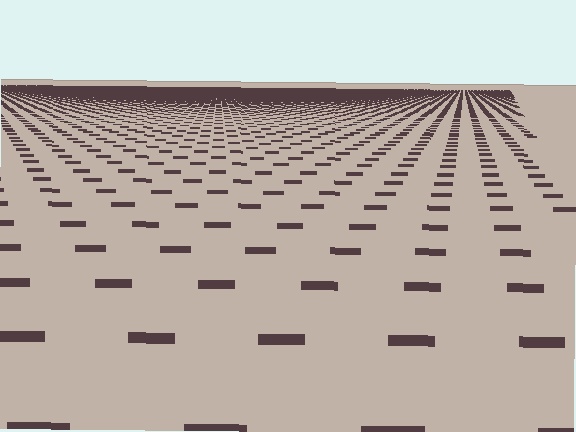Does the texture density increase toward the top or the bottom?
Density increases toward the top.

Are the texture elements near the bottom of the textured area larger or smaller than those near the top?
Larger. Near the bottom, elements are closer to the viewer and appear at a bigger on-screen size.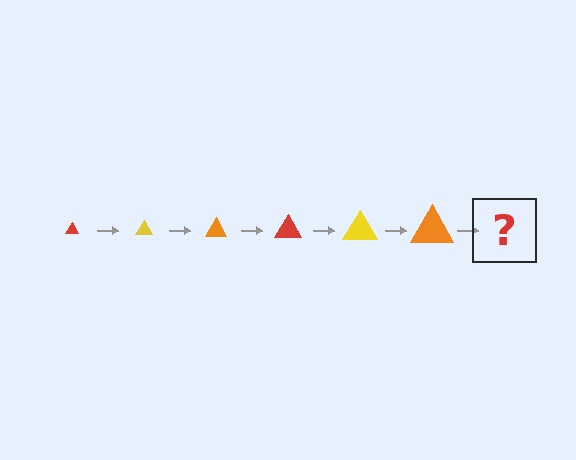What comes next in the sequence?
The next element should be a red triangle, larger than the previous one.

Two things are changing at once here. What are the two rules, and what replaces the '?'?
The two rules are that the triangle grows larger each step and the color cycles through red, yellow, and orange. The '?' should be a red triangle, larger than the previous one.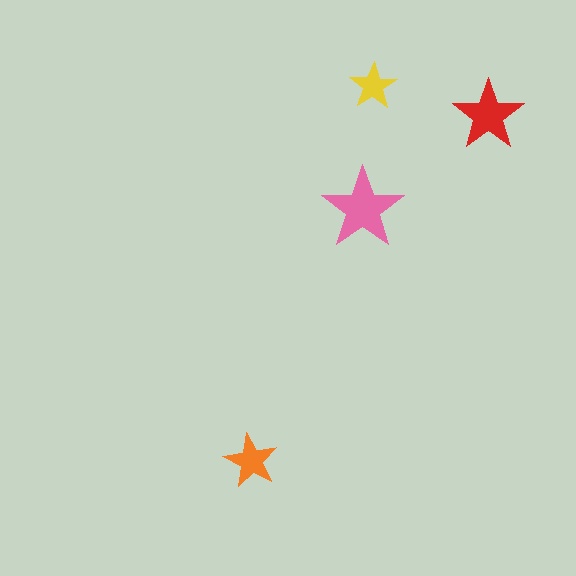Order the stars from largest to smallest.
the pink one, the red one, the orange one, the yellow one.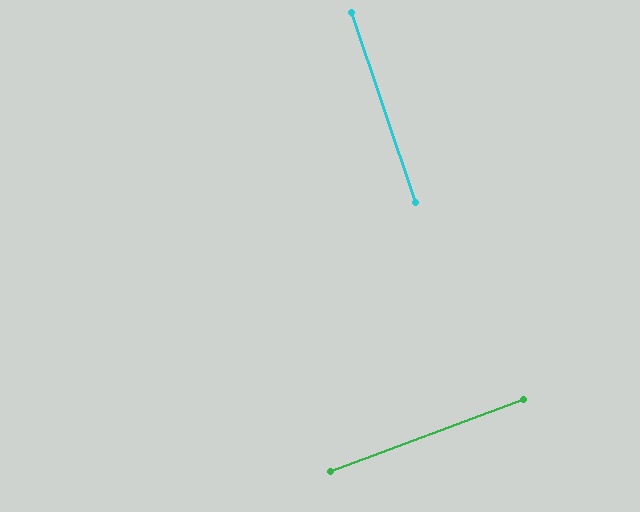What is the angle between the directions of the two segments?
Approximately 88 degrees.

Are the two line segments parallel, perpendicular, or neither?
Perpendicular — they meet at approximately 88°.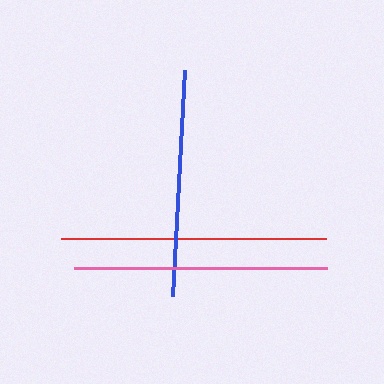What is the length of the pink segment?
The pink segment is approximately 253 pixels long.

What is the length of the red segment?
The red segment is approximately 265 pixels long.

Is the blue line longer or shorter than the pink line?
The pink line is longer than the blue line.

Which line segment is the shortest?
The blue line is the shortest at approximately 226 pixels.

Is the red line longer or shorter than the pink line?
The red line is longer than the pink line.